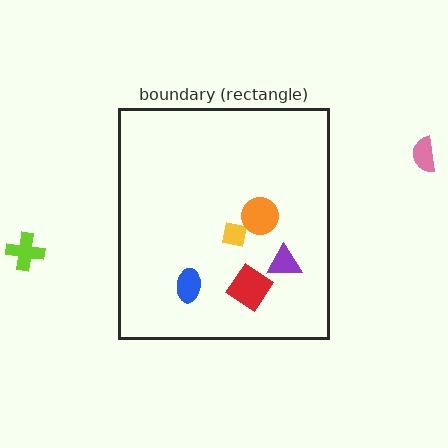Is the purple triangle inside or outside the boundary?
Inside.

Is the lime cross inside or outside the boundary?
Outside.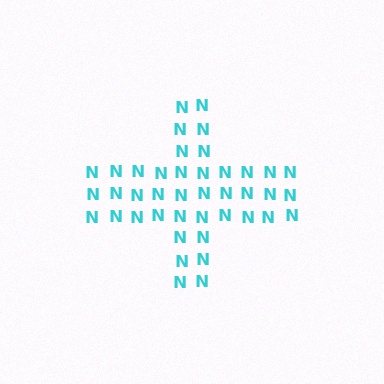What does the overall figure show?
The overall figure shows a cross.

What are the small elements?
The small elements are letter N's.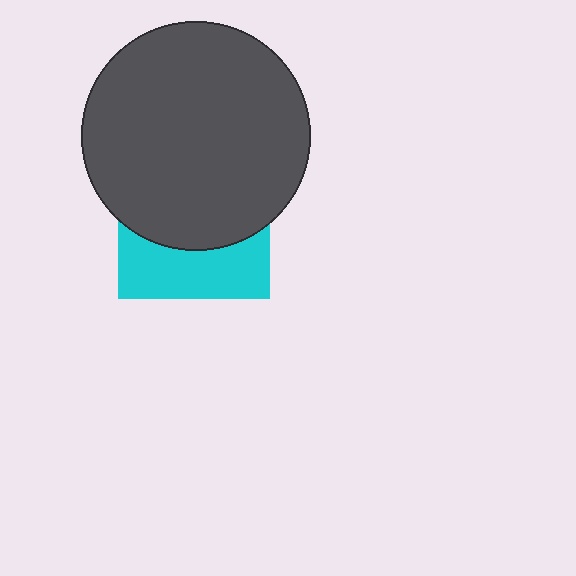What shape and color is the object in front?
The object in front is a dark gray circle.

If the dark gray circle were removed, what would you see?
You would see the complete cyan square.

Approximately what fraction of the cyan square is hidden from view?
Roughly 62% of the cyan square is hidden behind the dark gray circle.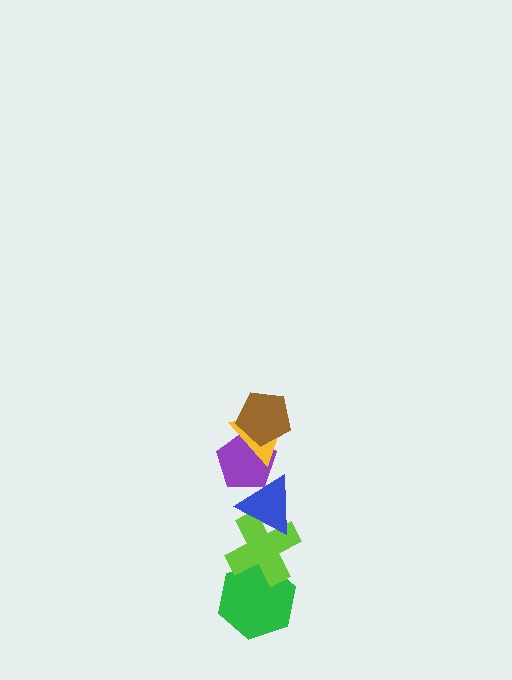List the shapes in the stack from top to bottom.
From top to bottom: the brown pentagon, the yellow triangle, the purple pentagon, the blue triangle, the lime cross, the green hexagon.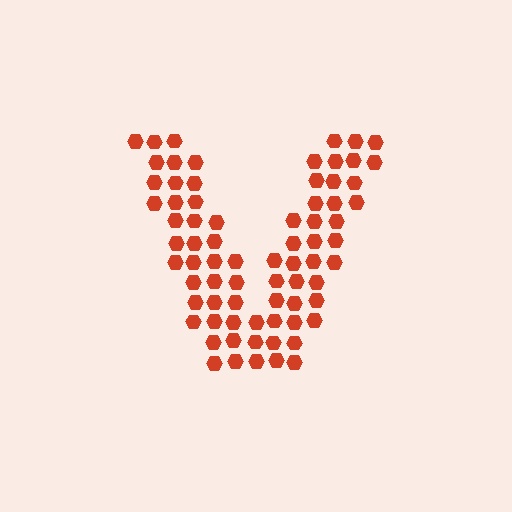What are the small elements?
The small elements are hexagons.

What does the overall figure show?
The overall figure shows the letter V.